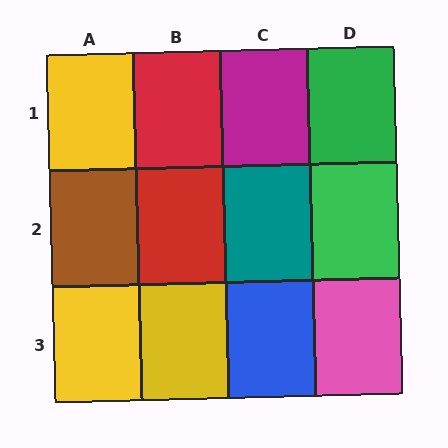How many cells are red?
2 cells are red.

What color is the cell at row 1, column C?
Magenta.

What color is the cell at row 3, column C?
Blue.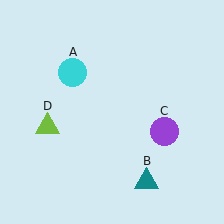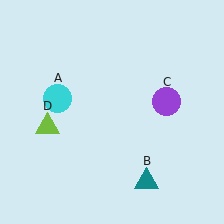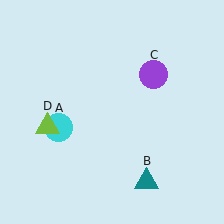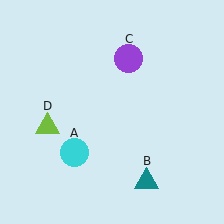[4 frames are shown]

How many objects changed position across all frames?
2 objects changed position: cyan circle (object A), purple circle (object C).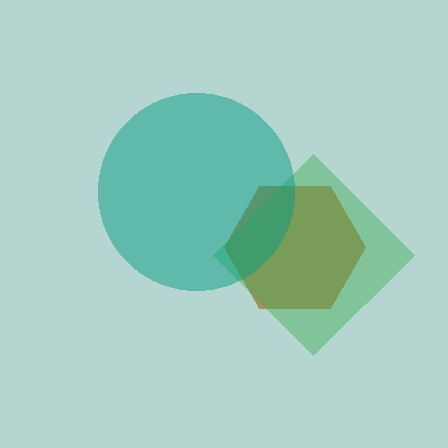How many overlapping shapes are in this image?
There are 3 overlapping shapes in the image.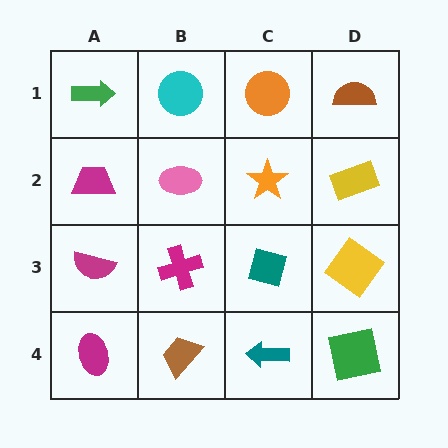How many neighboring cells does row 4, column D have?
2.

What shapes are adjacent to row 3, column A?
A magenta trapezoid (row 2, column A), a magenta ellipse (row 4, column A), a magenta cross (row 3, column B).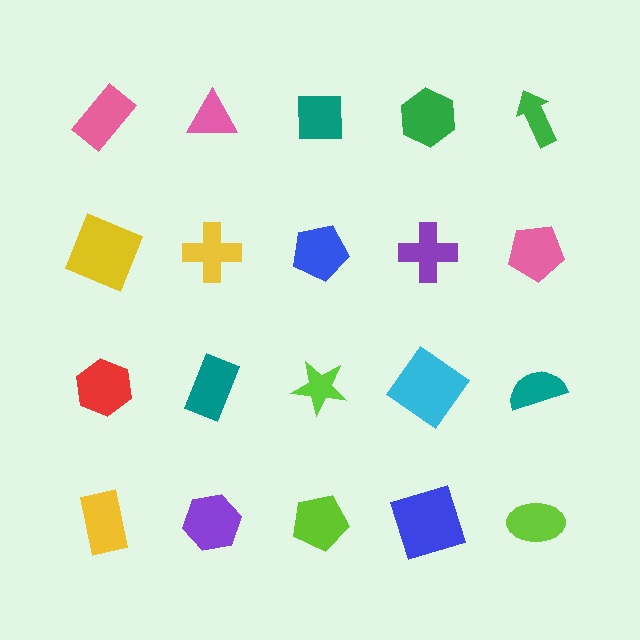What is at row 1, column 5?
A green arrow.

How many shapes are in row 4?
5 shapes.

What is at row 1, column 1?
A pink rectangle.